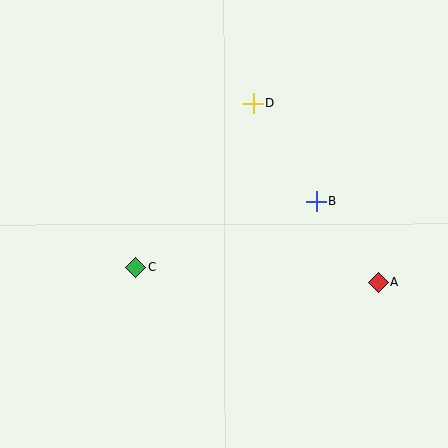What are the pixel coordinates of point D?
Point D is at (253, 103).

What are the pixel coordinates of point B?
Point B is at (316, 201).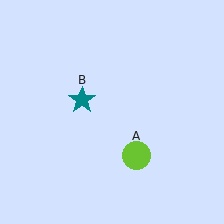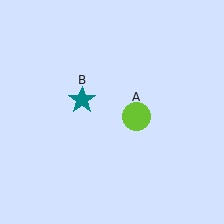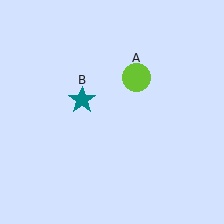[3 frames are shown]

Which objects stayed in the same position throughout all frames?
Teal star (object B) remained stationary.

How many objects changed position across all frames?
1 object changed position: lime circle (object A).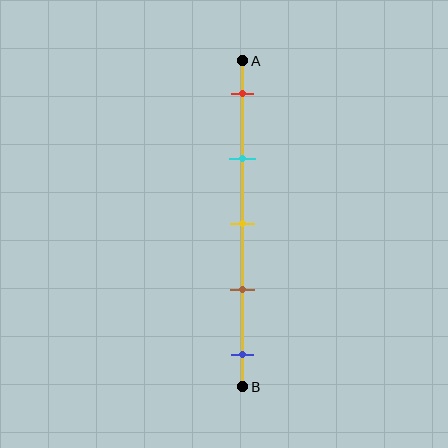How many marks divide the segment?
There are 5 marks dividing the segment.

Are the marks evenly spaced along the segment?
Yes, the marks are approximately evenly spaced.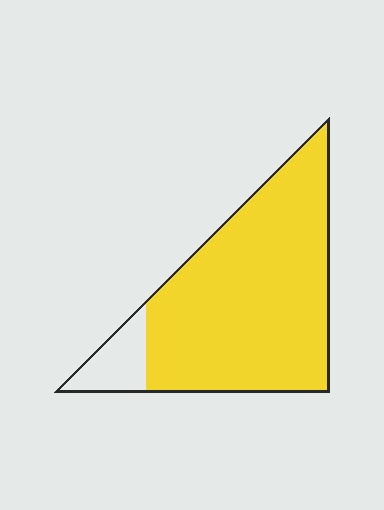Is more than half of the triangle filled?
Yes.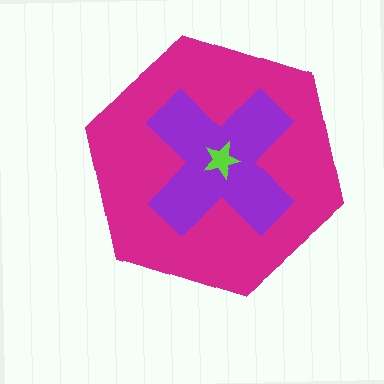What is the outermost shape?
The magenta hexagon.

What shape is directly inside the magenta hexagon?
The purple cross.